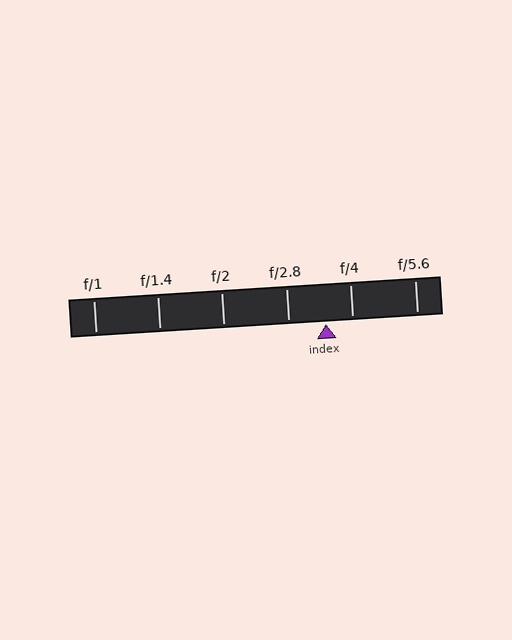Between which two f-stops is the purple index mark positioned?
The index mark is between f/2.8 and f/4.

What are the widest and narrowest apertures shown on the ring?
The widest aperture shown is f/1 and the narrowest is f/5.6.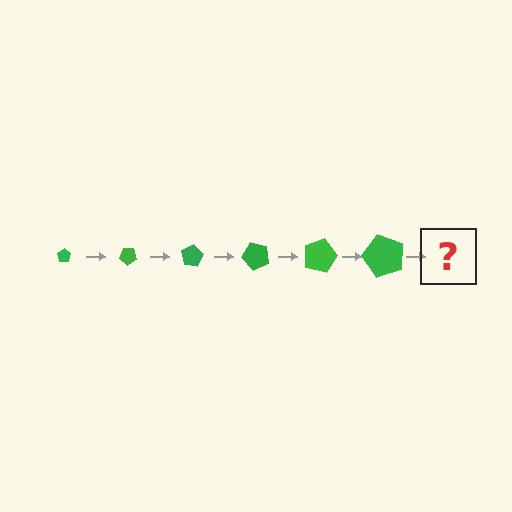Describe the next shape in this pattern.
It should be a pentagon, larger than the previous one and rotated 240 degrees from the start.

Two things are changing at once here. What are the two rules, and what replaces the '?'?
The two rules are that the pentagon grows larger each step and it rotates 40 degrees each step. The '?' should be a pentagon, larger than the previous one and rotated 240 degrees from the start.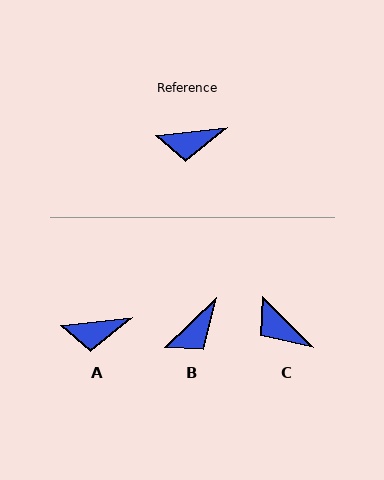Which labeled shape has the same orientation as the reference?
A.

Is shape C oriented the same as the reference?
No, it is off by about 51 degrees.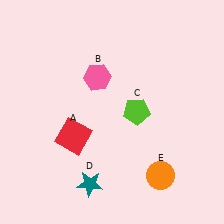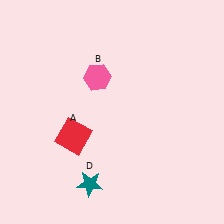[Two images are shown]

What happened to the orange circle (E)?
The orange circle (E) was removed in Image 2. It was in the bottom-right area of Image 1.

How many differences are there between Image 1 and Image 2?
There are 2 differences between the two images.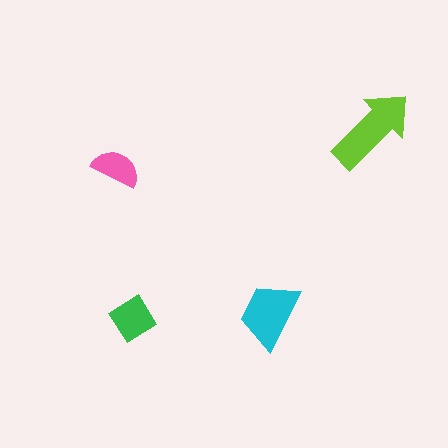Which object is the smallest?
The pink semicircle.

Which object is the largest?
The lime arrow.